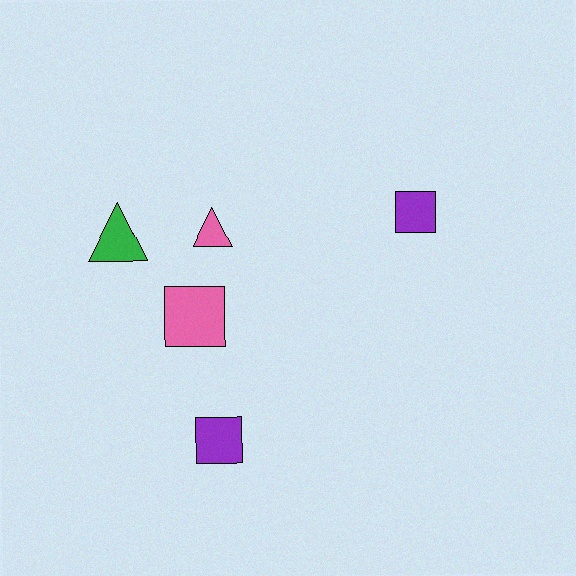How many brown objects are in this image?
There are no brown objects.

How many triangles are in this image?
There are 2 triangles.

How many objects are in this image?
There are 5 objects.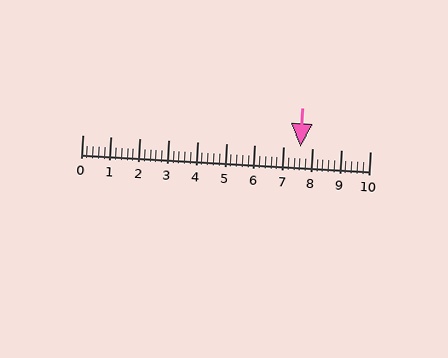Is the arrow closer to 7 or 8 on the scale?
The arrow is closer to 8.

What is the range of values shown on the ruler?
The ruler shows values from 0 to 10.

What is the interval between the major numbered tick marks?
The major tick marks are spaced 1 units apart.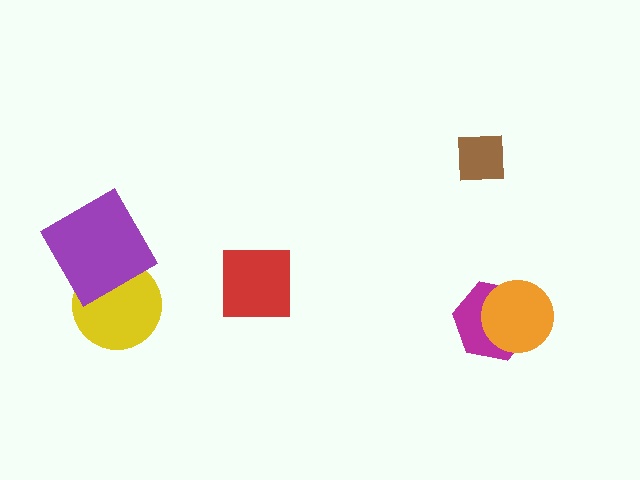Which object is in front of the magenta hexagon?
The orange circle is in front of the magenta hexagon.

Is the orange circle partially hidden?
No, no other shape covers it.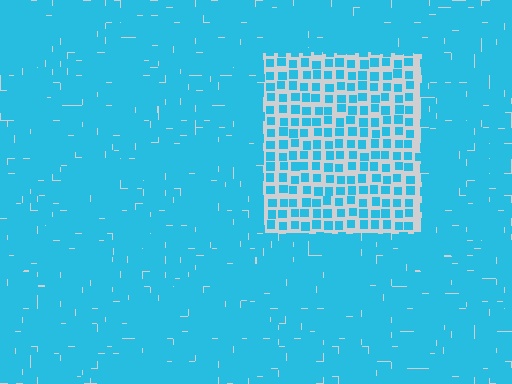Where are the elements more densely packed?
The elements are more densely packed outside the rectangle boundary.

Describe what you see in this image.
The image contains small cyan elements arranged at two different densities. A rectangle-shaped region is visible where the elements are less densely packed than the surrounding area.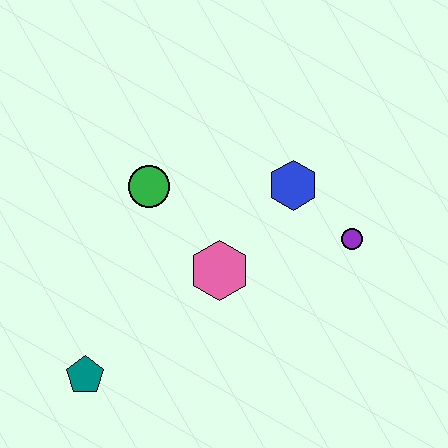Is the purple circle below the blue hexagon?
Yes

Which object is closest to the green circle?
The pink hexagon is closest to the green circle.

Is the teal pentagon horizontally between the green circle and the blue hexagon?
No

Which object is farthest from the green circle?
The purple circle is farthest from the green circle.